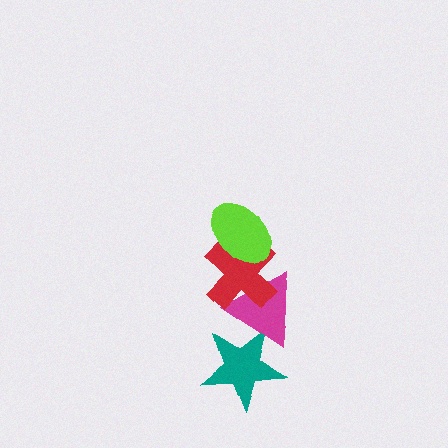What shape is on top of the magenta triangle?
The red cross is on top of the magenta triangle.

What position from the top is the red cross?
The red cross is 2nd from the top.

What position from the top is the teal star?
The teal star is 4th from the top.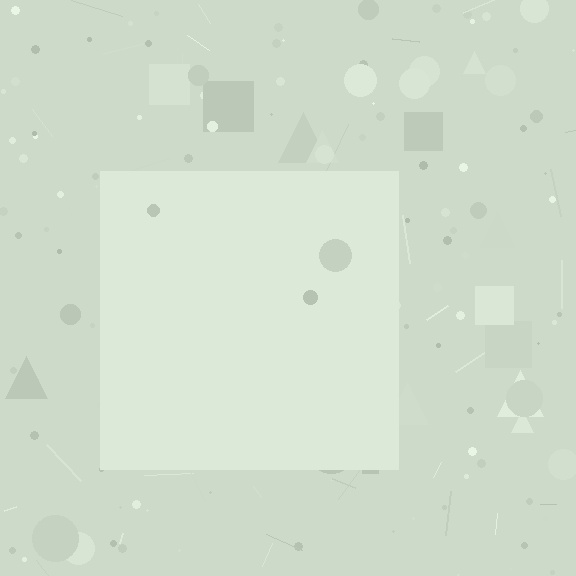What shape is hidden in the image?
A square is hidden in the image.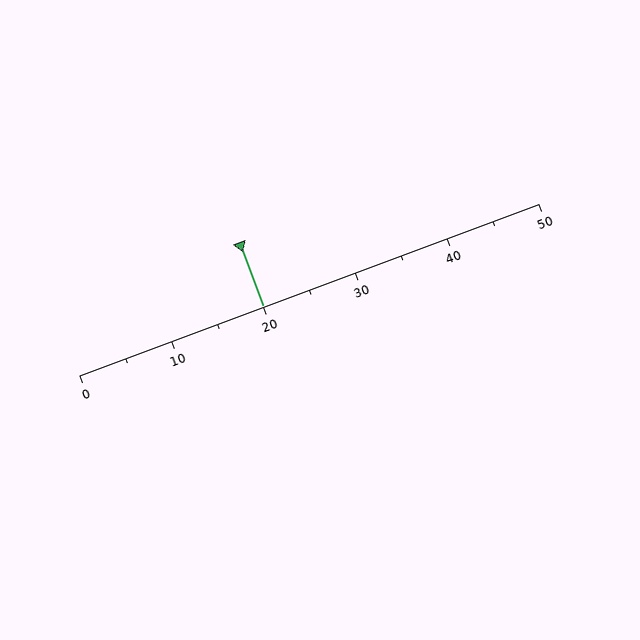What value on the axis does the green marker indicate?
The marker indicates approximately 20.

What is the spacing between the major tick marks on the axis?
The major ticks are spaced 10 apart.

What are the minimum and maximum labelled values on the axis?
The axis runs from 0 to 50.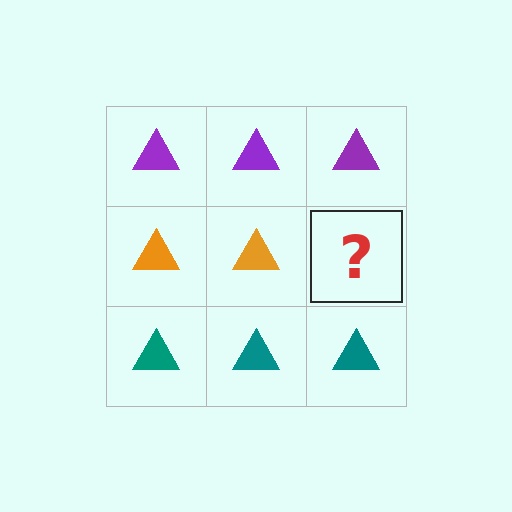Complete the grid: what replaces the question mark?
The question mark should be replaced with an orange triangle.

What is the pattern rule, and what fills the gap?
The rule is that each row has a consistent color. The gap should be filled with an orange triangle.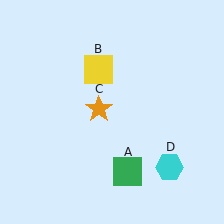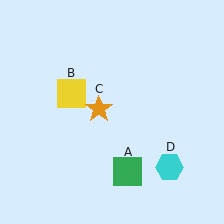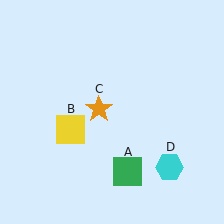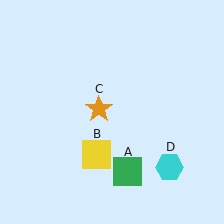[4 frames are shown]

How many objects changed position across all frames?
1 object changed position: yellow square (object B).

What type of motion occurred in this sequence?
The yellow square (object B) rotated counterclockwise around the center of the scene.